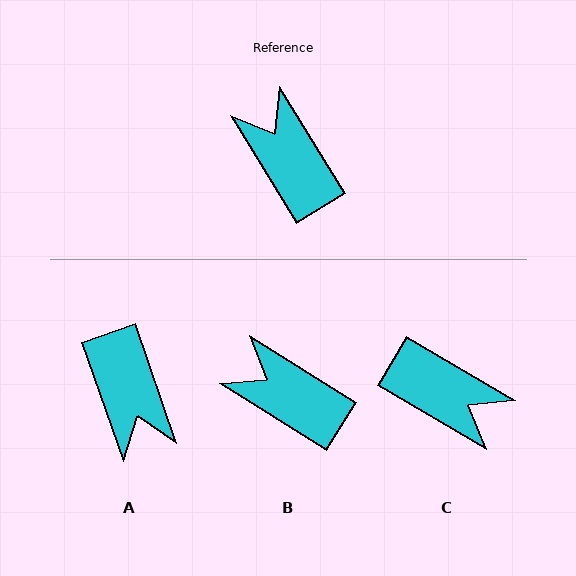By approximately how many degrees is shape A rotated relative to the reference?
Approximately 168 degrees counter-clockwise.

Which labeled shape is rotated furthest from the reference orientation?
A, about 168 degrees away.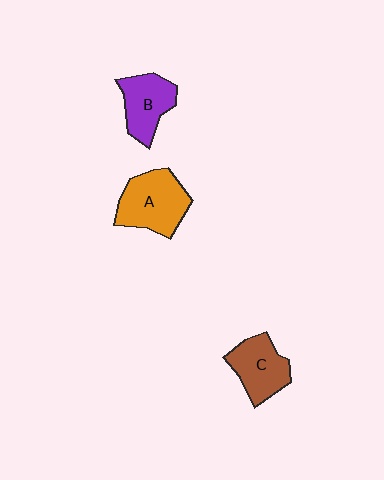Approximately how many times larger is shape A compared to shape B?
Approximately 1.3 times.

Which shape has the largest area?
Shape A (orange).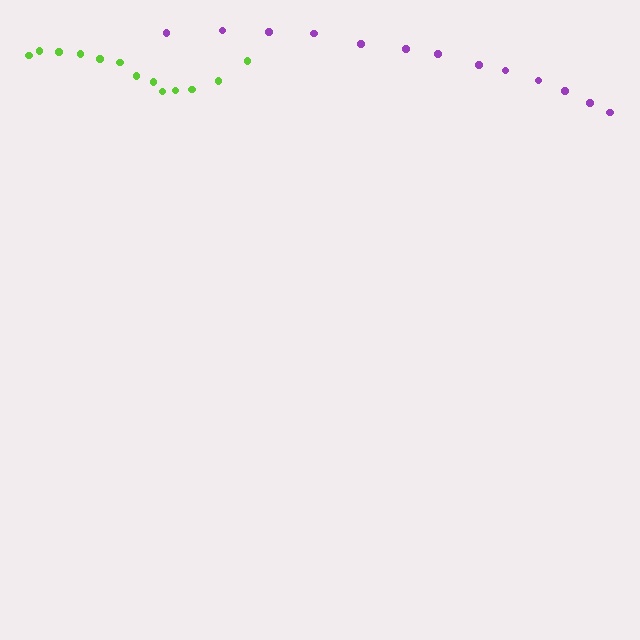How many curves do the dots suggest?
There are 2 distinct paths.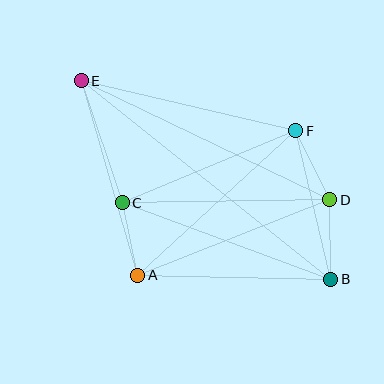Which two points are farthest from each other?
Points B and E are farthest from each other.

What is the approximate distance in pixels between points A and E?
The distance between A and E is approximately 202 pixels.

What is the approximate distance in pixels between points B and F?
The distance between B and F is approximately 153 pixels.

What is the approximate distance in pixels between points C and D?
The distance between C and D is approximately 207 pixels.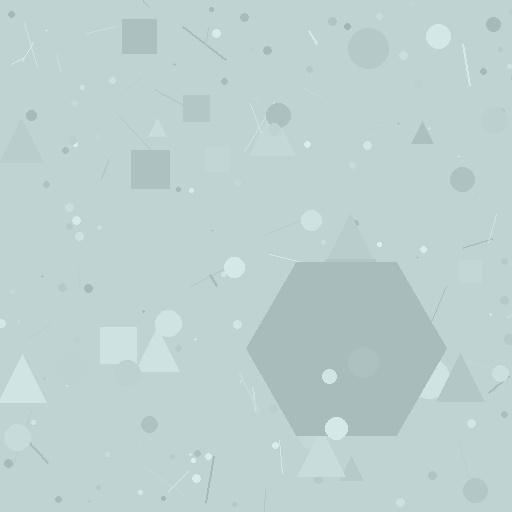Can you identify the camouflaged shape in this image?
The camouflaged shape is a hexagon.